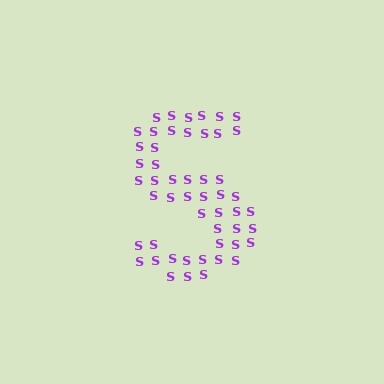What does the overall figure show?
The overall figure shows the letter S.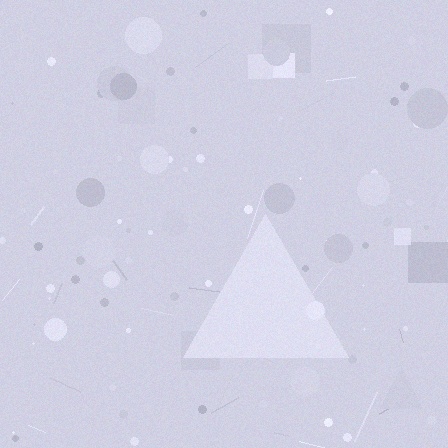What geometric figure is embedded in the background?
A triangle is embedded in the background.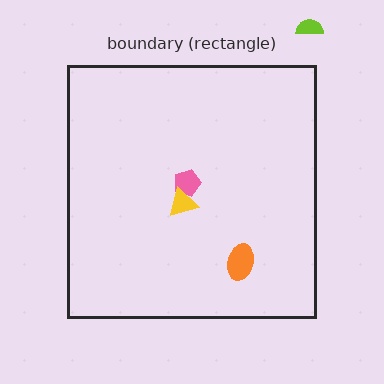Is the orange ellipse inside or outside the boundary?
Inside.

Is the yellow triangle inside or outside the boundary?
Inside.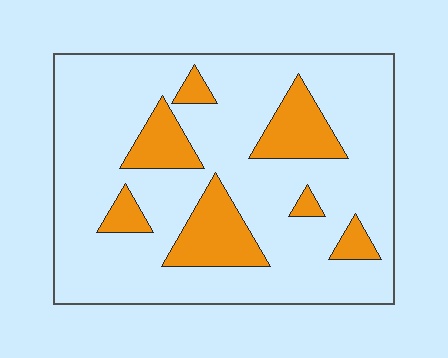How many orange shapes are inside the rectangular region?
7.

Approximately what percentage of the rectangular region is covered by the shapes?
Approximately 20%.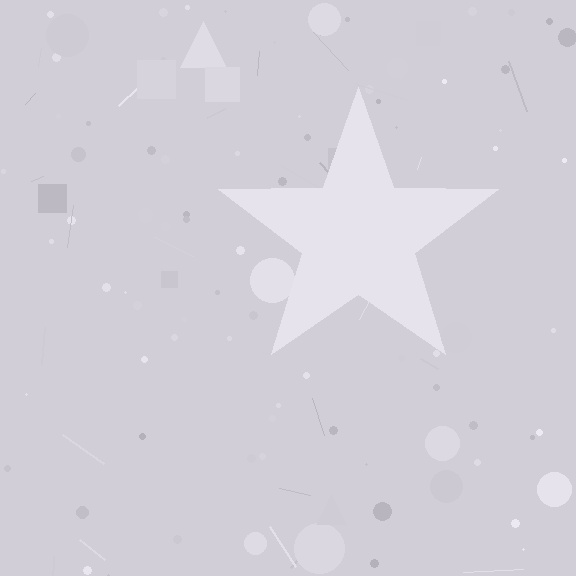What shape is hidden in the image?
A star is hidden in the image.